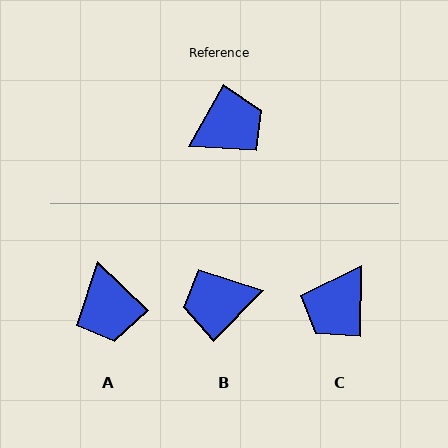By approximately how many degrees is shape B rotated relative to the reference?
Approximately 166 degrees counter-clockwise.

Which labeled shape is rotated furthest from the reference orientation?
B, about 166 degrees away.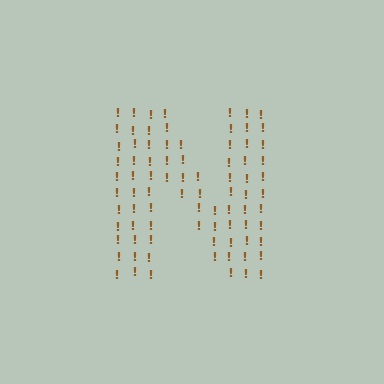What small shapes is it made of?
It is made of small exclamation marks.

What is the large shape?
The large shape is the letter N.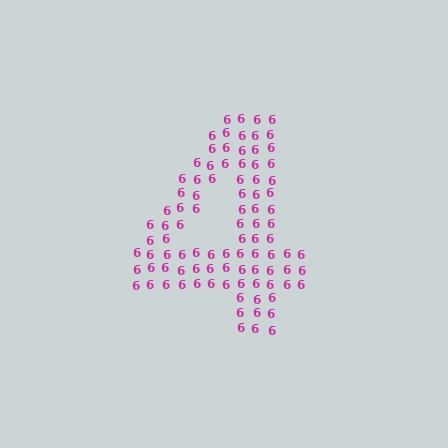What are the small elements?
The small elements are digit 6's.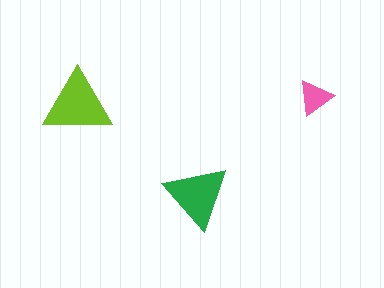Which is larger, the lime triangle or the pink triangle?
The lime one.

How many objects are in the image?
There are 3 objects in the image.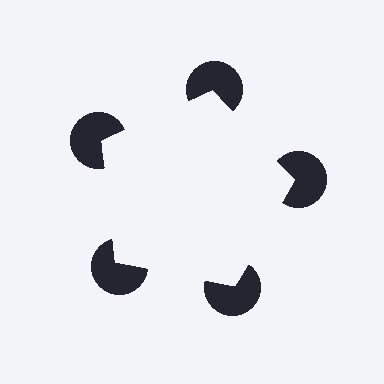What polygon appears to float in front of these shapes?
An illusory pentagon — its edges are inferred from the aligned wedge cuts in the pac-man discs, not physically drawn.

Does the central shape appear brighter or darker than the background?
It typically appears slightly brighter than the background, even though no actual brightness change is drawn.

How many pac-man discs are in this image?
There are 5 — one at each vertex of the illusory pentagon.